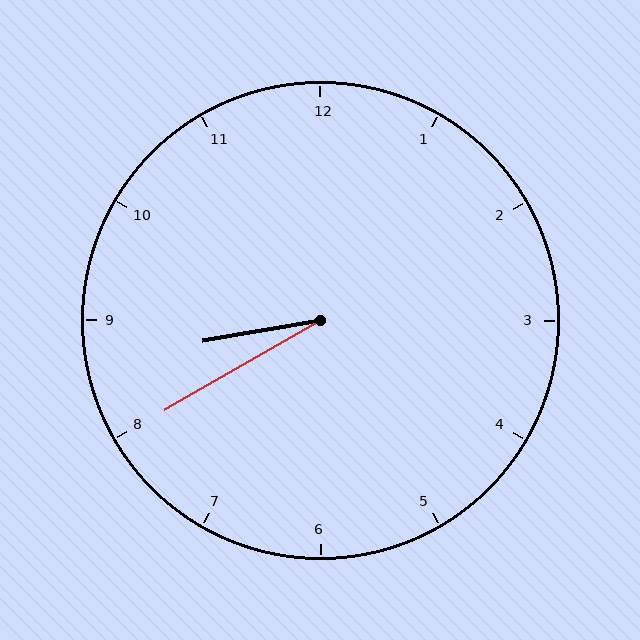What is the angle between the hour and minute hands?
Approximately 20 degrees.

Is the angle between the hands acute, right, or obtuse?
It is acute.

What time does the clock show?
8:40.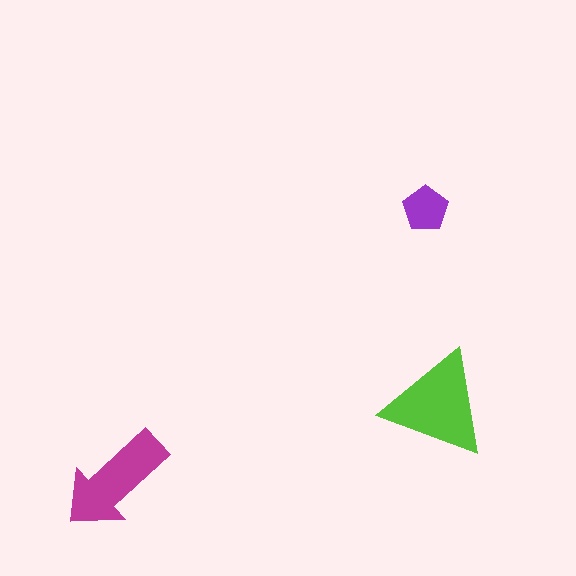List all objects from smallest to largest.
The purple pentagon, the magenta arrow, the lime triangle.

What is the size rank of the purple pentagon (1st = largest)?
3rd.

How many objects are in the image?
There are 3 objects in the image.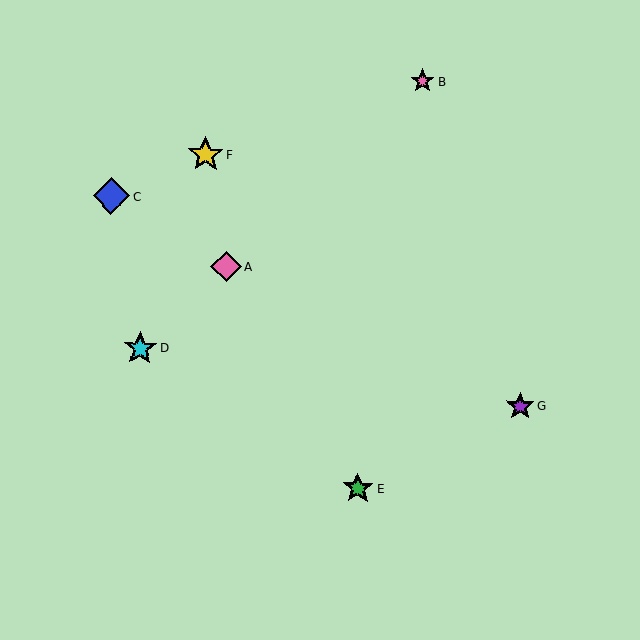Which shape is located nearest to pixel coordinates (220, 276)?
The pink diamond (labeled A) at (226, 266) is nearest to that location.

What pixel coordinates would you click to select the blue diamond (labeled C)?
Click at (111, 196) to select the blue diamond C.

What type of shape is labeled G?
Shape G is a purple star.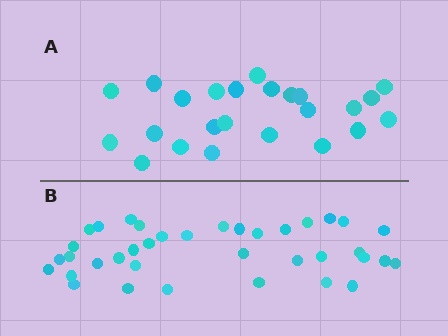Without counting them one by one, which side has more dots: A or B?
Region B (the bottom region) has more dots.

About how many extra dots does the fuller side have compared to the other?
Region B has approximately 15 more dots than region A.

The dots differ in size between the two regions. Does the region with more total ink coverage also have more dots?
No. Region A has more total ink coverage because its dots are larger, but region B actually contains more individual dots. Total area can be misleading — the number of items is what matters here.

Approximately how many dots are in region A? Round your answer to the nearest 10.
About 20 dots. (The exact count is 24, which rounds to 20.)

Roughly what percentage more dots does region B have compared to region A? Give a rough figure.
About 55% more.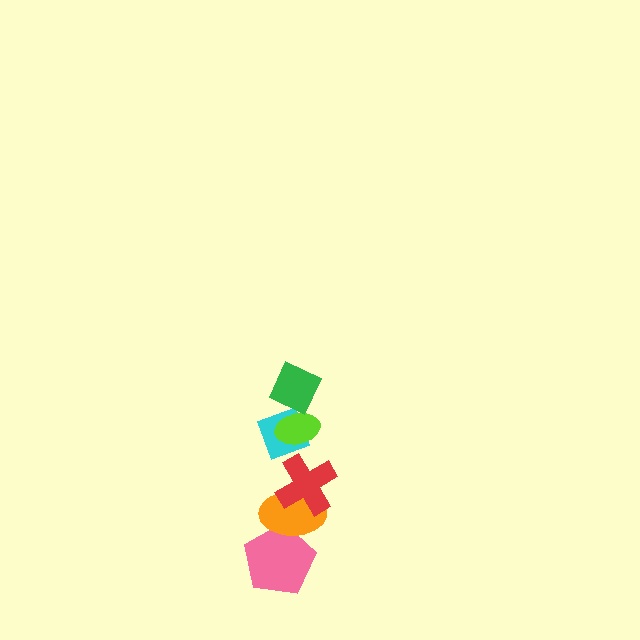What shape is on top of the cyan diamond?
The lime ellipse is on top of the cyan diamond.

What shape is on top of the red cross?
The cyan diamond is on top of the red cross.